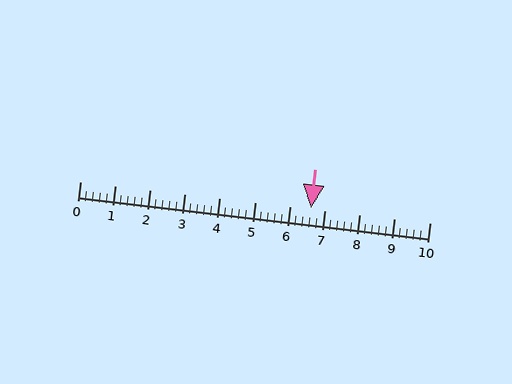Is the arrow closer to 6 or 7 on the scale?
The arrow is closer to 7.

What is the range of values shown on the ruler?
The ruler shows values from 0 to 10.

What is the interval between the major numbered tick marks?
The major tick marks are spaced 1 units apart.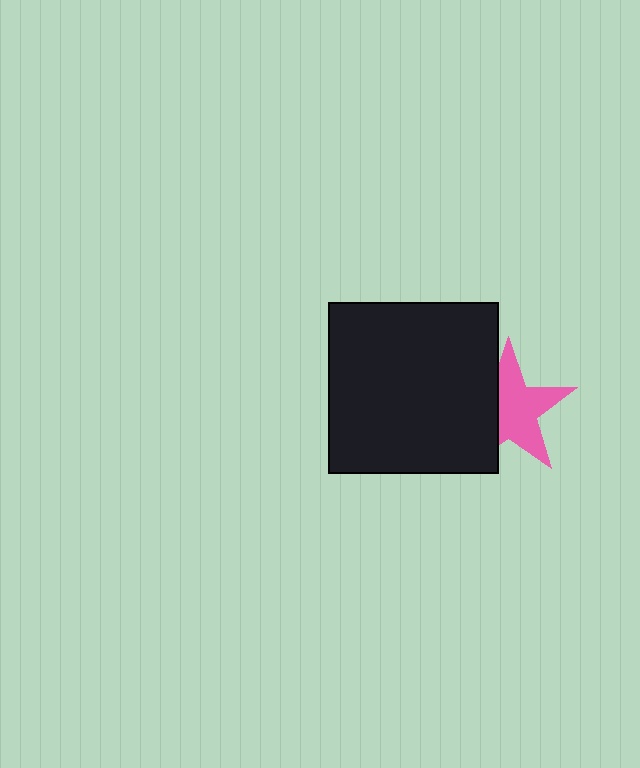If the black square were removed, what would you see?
You would see the complete pink star.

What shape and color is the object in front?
The object in front is a black square.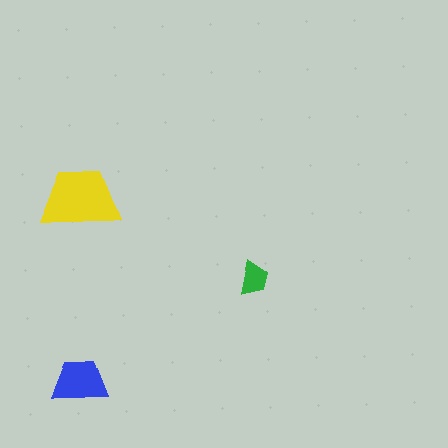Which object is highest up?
The yellow trapezoid is topmost.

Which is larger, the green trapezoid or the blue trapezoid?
The blue one.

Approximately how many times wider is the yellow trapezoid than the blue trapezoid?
About 1.5 times wider.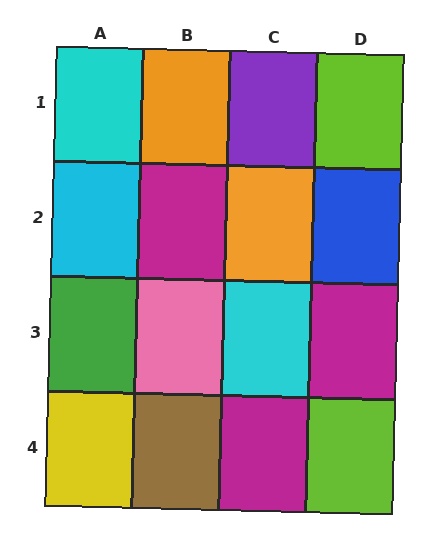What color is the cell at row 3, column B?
Pink.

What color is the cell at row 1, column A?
Cyan.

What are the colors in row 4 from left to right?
Yellow, brown, magenta, lime.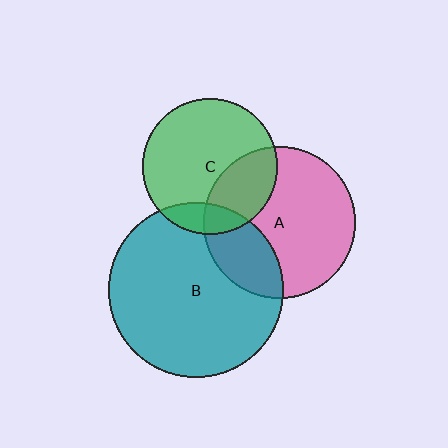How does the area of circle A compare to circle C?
Approximately 1.3 times.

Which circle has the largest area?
Circle B (teal).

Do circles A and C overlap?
Yes.